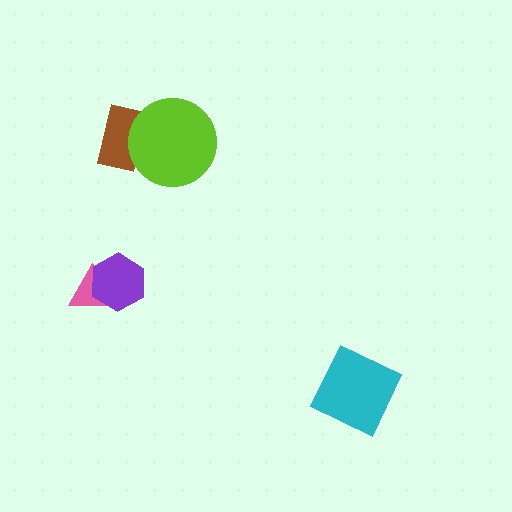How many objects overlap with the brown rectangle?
1 object overlaps with the brown rectangle.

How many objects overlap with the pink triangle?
1 object overlaps with the pink triangle.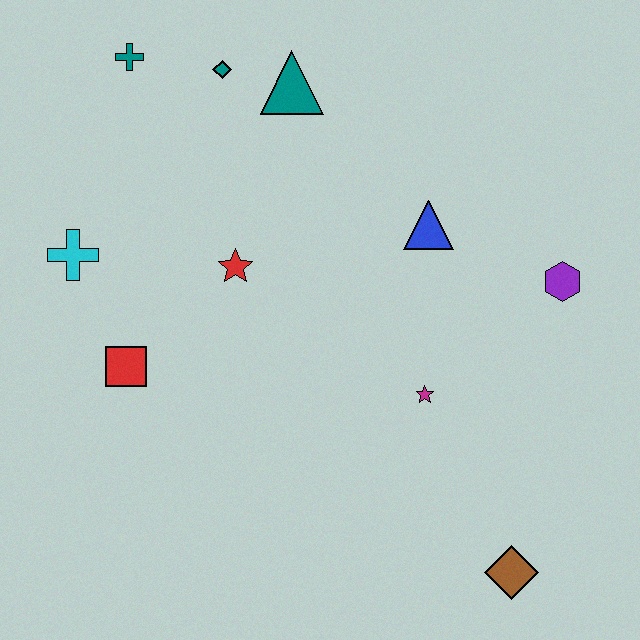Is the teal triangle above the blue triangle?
Yes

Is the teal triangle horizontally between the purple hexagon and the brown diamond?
No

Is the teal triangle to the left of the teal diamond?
No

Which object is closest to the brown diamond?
The magenta star is closest to the brown diamond.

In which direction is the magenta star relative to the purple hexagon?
The magenta star is to the left of the purple hexagon.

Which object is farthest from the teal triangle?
The brown diamond is farthest from the teal triangle.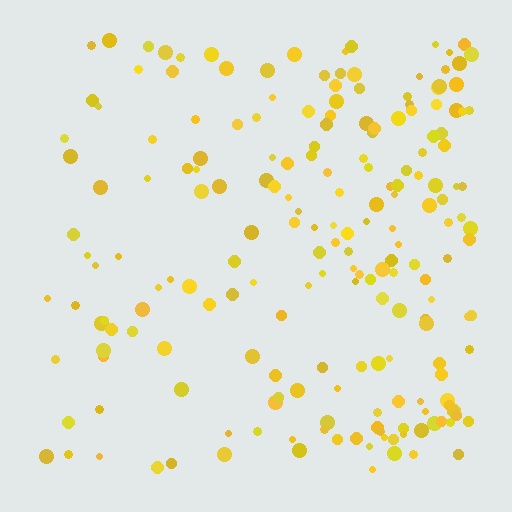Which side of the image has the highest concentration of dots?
The right.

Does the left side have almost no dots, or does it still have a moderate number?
Still a moderate number, just noticeably fewer than the right.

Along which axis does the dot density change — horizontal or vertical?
Horizontal.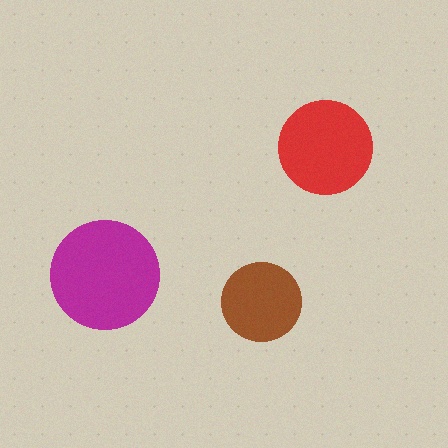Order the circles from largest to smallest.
the magenta one, the red one, the brown one.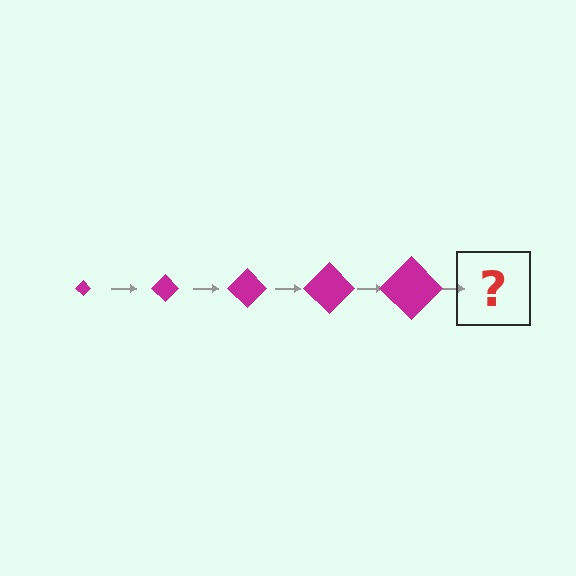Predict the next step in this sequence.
The next step is a magenta diamond, larger than the previous one.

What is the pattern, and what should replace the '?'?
The pattern is that the diamond gets progressively larger each step. The '?' should be a magenta diamond, larger than the previous one.